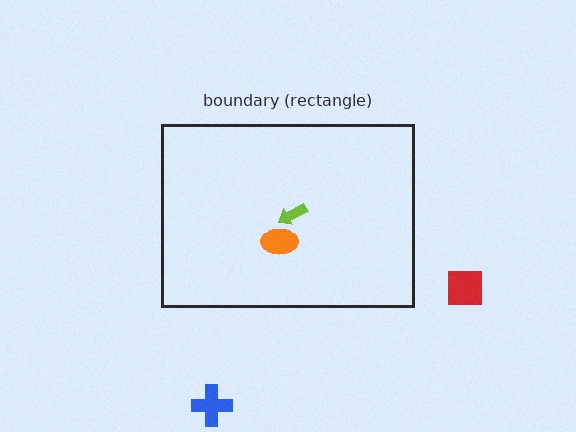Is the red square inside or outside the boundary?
Outside.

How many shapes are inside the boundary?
2 inside, 2 outside.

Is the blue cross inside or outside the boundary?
Outside.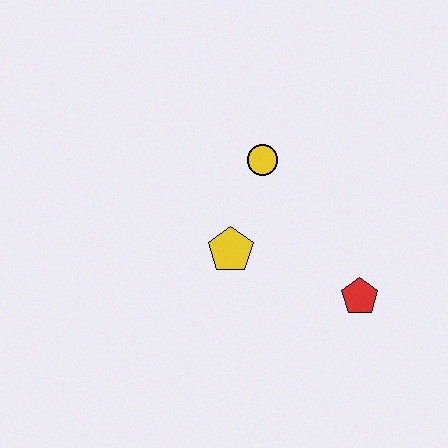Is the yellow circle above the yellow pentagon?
Yes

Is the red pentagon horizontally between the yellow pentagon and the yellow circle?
No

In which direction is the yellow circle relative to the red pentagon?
The yellow circle is above the red pentagon.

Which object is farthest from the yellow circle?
The red pentagon is farthest from the yellow circle.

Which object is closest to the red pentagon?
The yellow pentagon is closest to the red pentagon.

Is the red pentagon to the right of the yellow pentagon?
Yes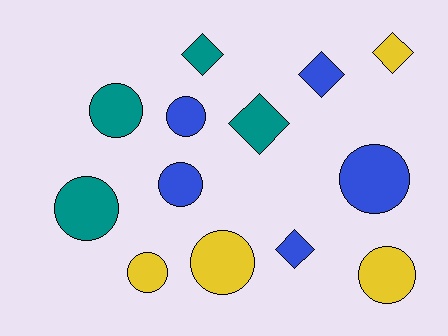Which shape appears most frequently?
Circle, with 8 objects.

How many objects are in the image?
There are 13 objects.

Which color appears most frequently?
Blue, with 5 objects.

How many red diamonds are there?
There are no red diamonds.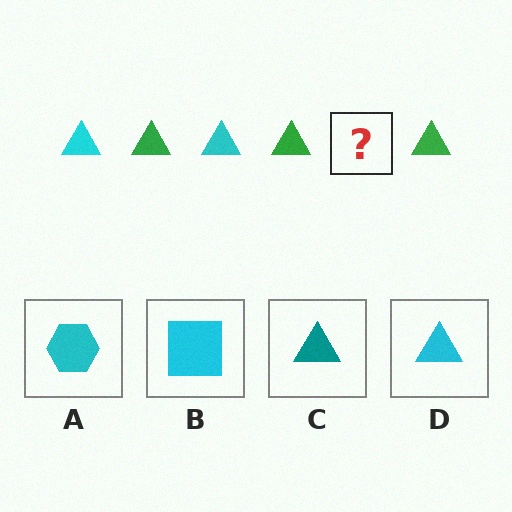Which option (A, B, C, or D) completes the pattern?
D.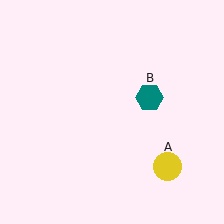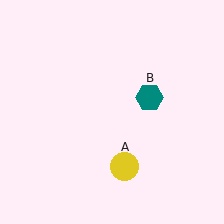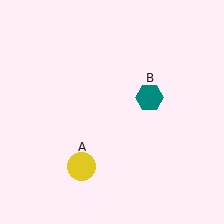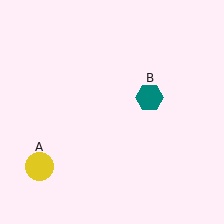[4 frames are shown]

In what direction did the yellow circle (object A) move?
The yellow circle (object A) moved left.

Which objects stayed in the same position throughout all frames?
Teal hexagon (object B) remained stationary.